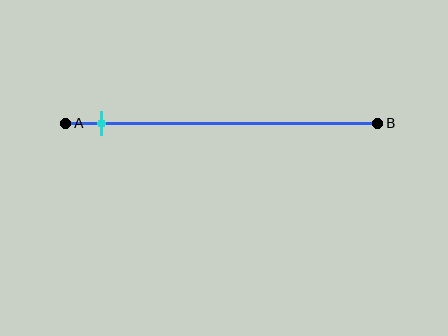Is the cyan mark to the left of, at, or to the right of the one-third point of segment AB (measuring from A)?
The cyan mark is to the left of the one-third point of segment AB.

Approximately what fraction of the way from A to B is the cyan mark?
The cyan mark is approximately 10% of the way from A to B.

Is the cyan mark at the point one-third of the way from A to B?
No, the mark is at about 10% from A, not at the 33% one-third point.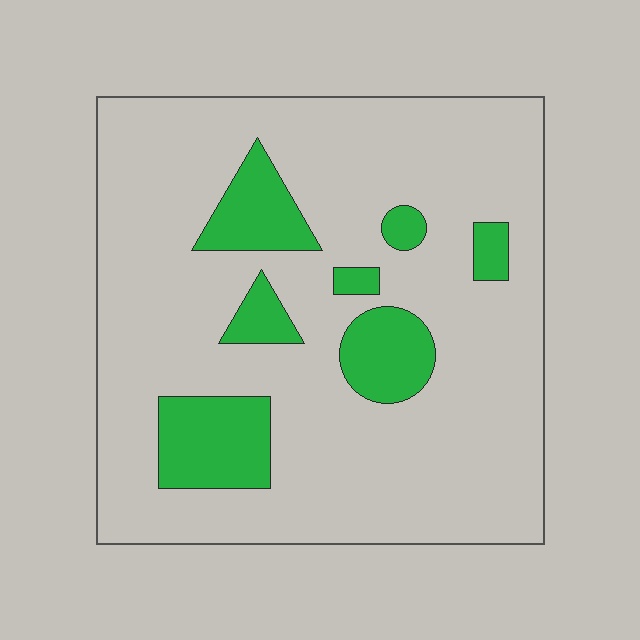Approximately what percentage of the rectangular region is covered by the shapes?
Approximately 15%.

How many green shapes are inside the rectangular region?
7.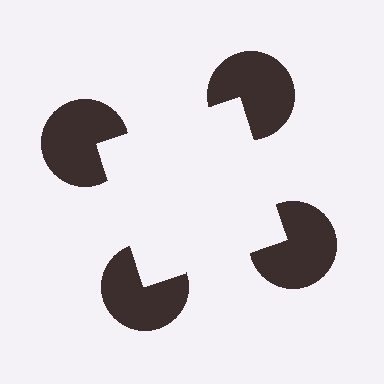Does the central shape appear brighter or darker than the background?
It typically appears slightly brighter than the background, even though no actual brightness change is drawn.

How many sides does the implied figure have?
4 sides.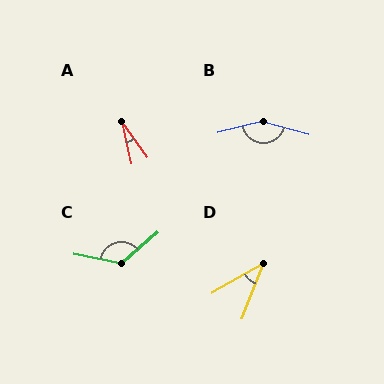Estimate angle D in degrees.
Approximately 38 degrees.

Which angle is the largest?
B, at approximately 151 degrees.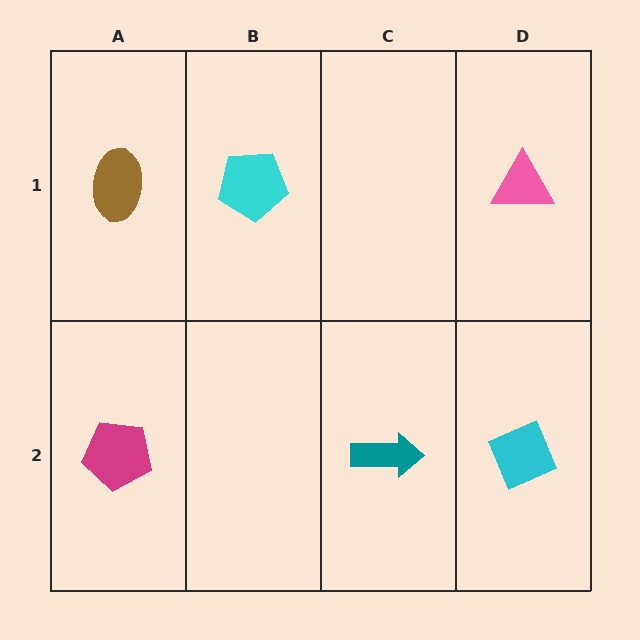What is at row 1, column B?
A cyan pentagon.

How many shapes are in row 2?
3 shapes.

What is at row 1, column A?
A brown ellipse.